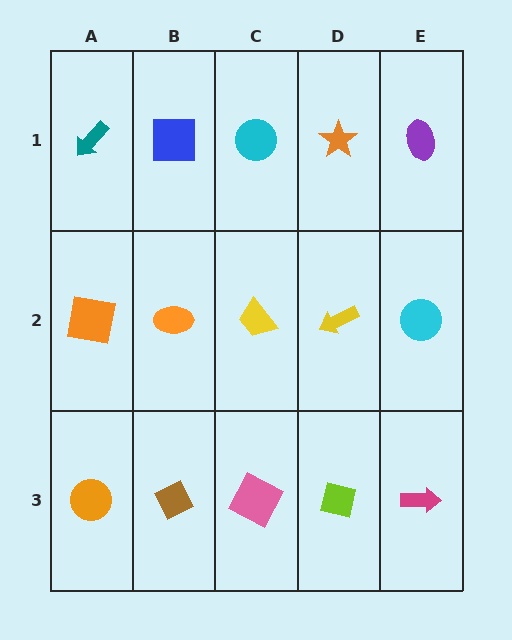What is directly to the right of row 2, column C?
A yellow arrow.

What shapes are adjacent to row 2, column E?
A purple ellipse (row 1, column E), a magenta arrow (row 3, column E), a yellow arrow (row 2, column D).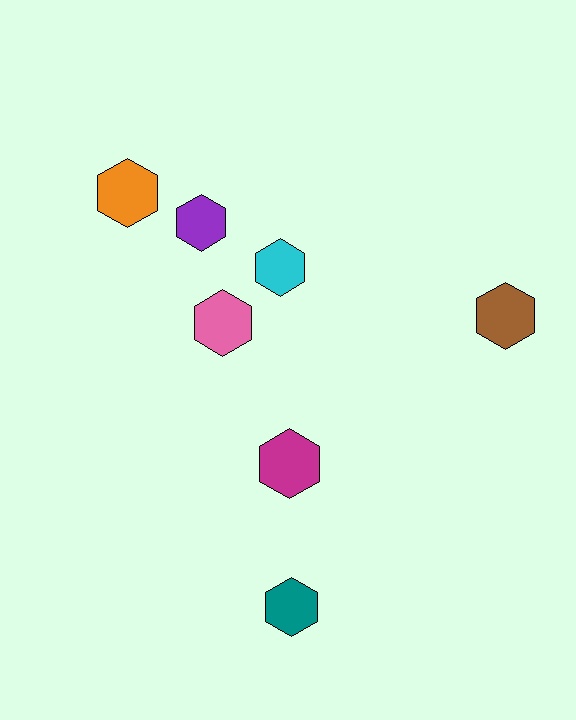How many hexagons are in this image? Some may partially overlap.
There are 7 hexagons.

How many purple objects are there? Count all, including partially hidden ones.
There is 1 purple object.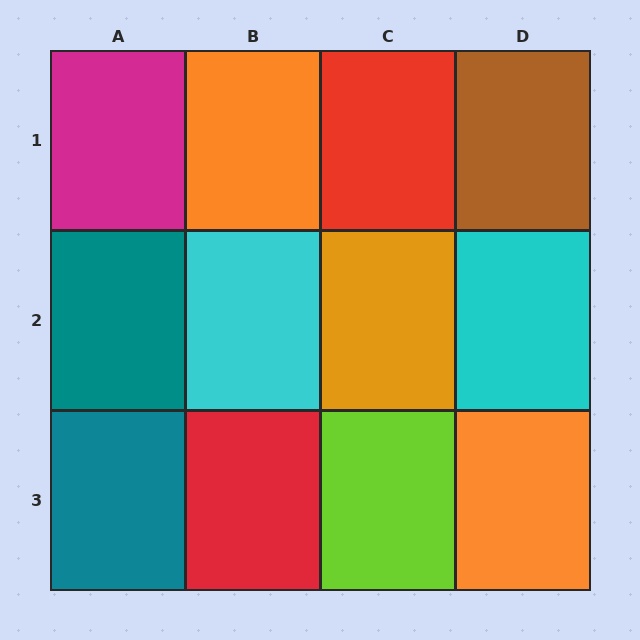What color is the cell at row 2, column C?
Orange.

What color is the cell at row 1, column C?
Red.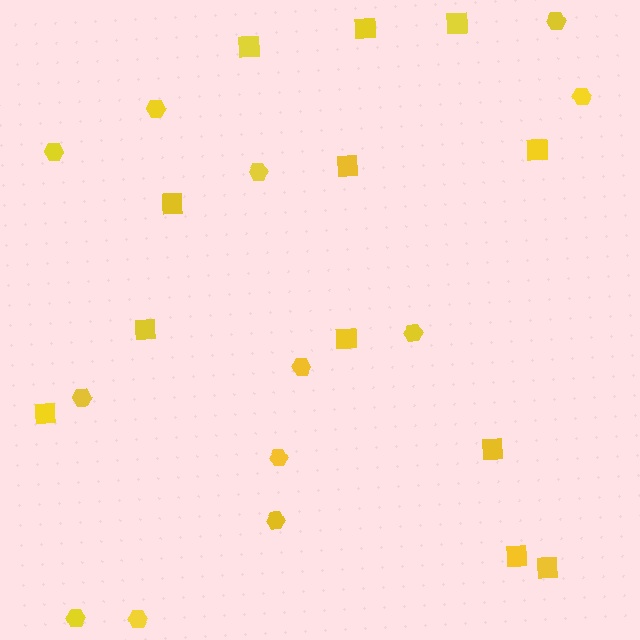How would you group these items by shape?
There are 2 groups: one group of hexagons (12) and one group of squares (12).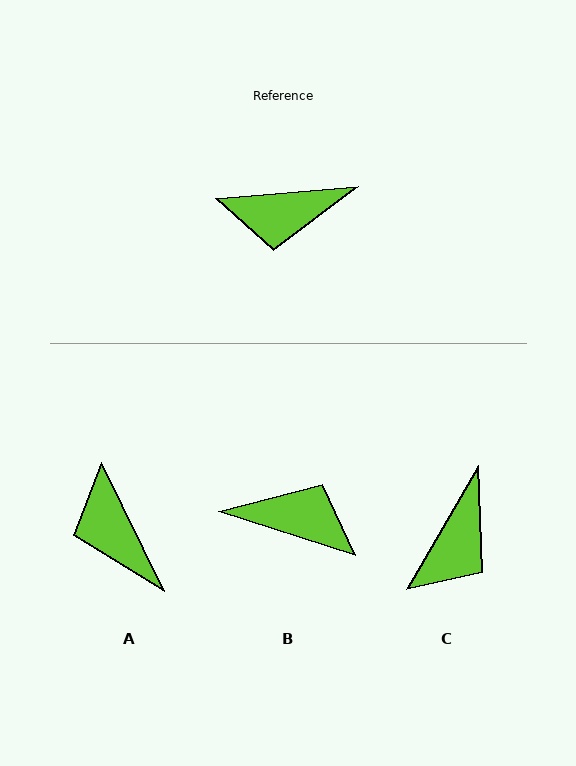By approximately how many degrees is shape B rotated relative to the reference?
Approximately 157 degrees counter-clockwise.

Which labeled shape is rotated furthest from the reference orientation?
B, about 157 degrees away.